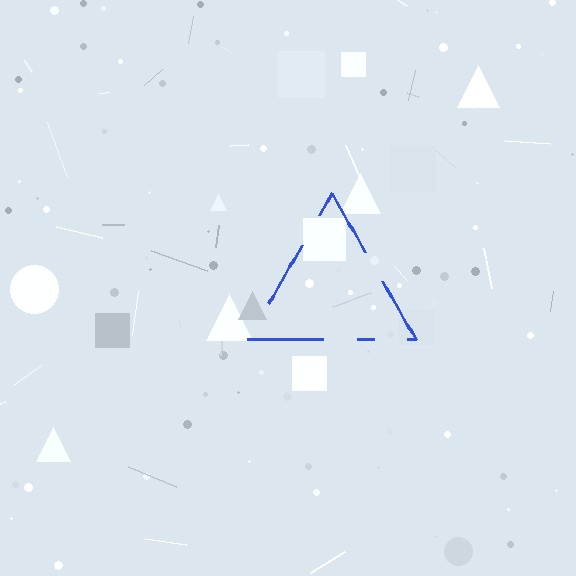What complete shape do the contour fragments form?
The contour fragments form a triangle.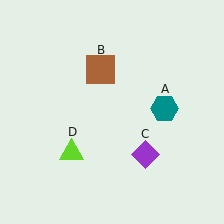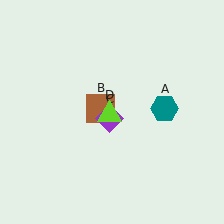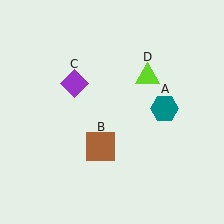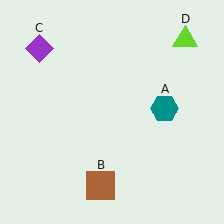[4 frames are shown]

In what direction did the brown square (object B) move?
The brown square (object B) moved down.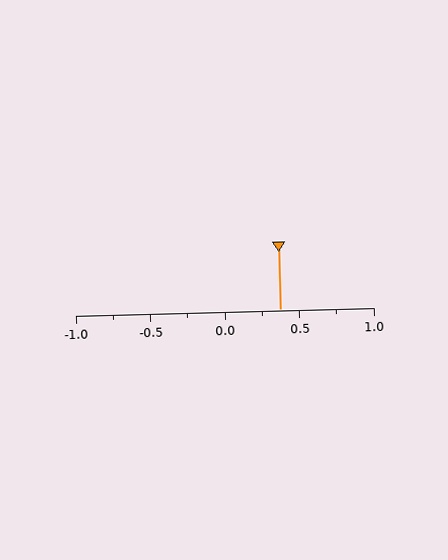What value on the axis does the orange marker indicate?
The marker indicates approximately 0.38.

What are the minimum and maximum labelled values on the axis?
The axis runs from -1.0 to 1.0.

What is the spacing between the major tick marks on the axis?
The major ticks are spaced 0.5 apart.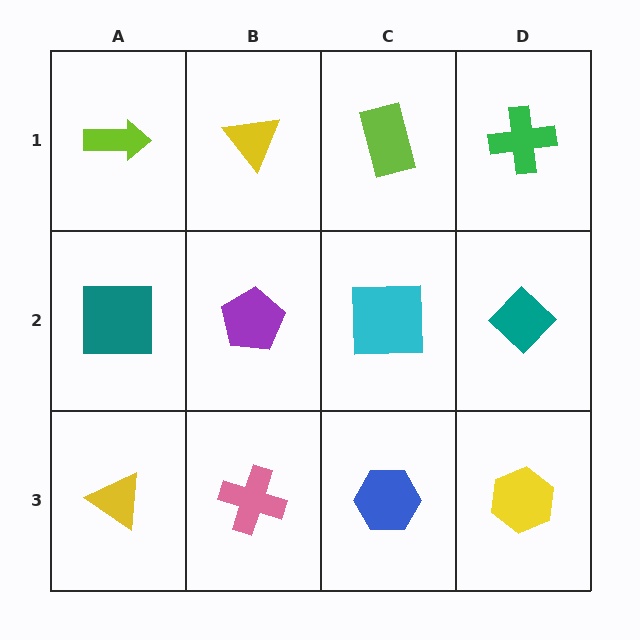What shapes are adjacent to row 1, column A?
A teal square (row 2, column A), a yellow triangle (row 1, column B).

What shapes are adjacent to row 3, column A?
A teal square (row 2, column A), a pink cross (row 3, column B).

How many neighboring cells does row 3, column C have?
3.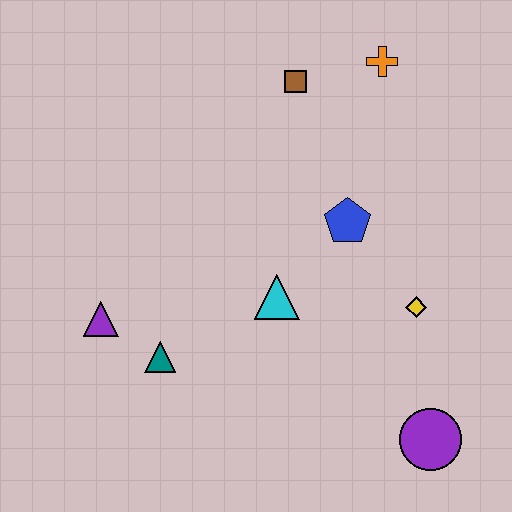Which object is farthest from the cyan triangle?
The orange cross is farthest from the cyan triangle.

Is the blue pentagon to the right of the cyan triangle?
Yes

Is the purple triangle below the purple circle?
No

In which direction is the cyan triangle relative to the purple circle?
The cyan triangle is to the left of the purple circle.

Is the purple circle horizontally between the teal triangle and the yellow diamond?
No